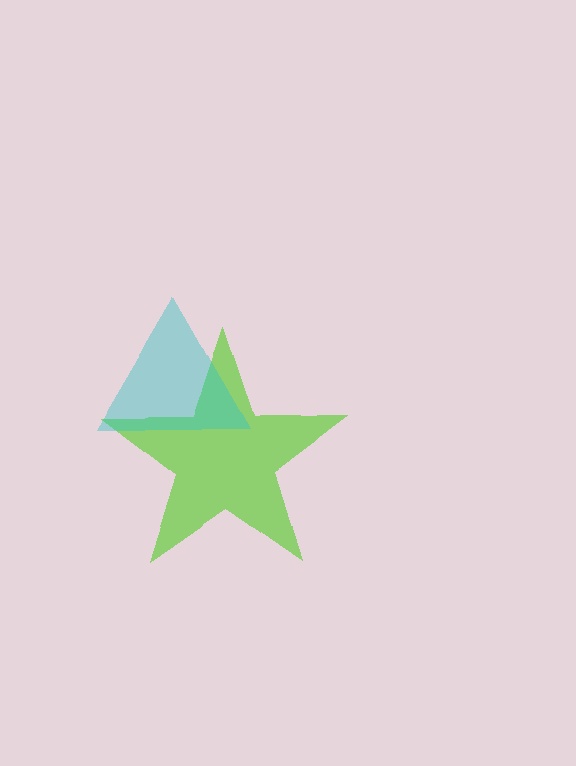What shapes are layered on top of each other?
The layered shapes are: a lime star, a cyan triangle.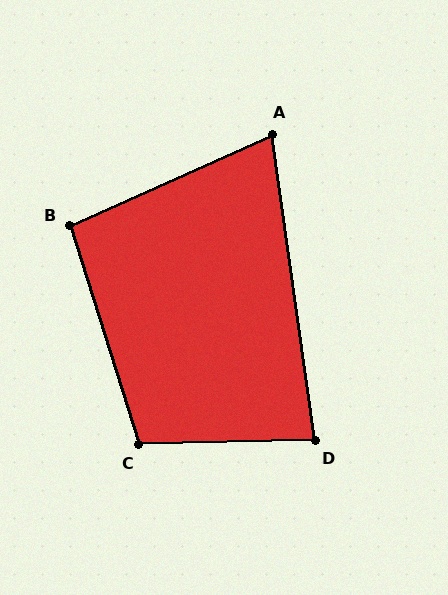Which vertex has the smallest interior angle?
A, at approximately 74 degrees.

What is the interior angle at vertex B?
Approximately 97 degrees (obtuse).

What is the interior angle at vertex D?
Approximately 83 degrees (acute).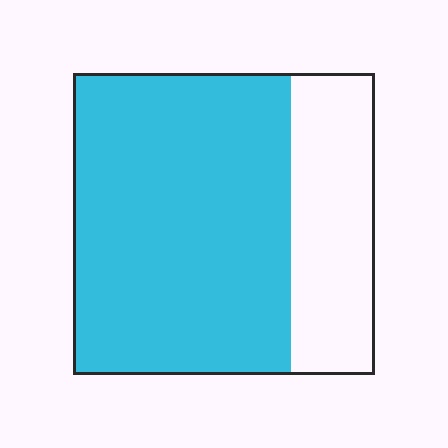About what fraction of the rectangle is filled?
About three quarters (3/4).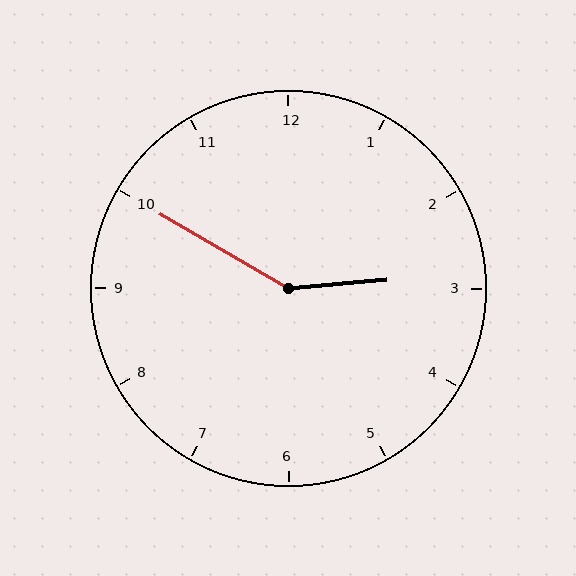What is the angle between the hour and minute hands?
Approximately 145 degrees.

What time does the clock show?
2:50.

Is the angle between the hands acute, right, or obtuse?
It is obtuse.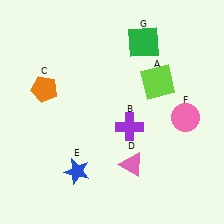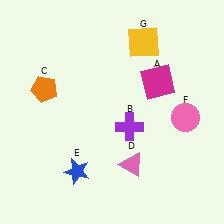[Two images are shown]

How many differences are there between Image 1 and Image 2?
There are 2 differences between the two images.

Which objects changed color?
A changed from lime to magenta. G changed from green to yellow.